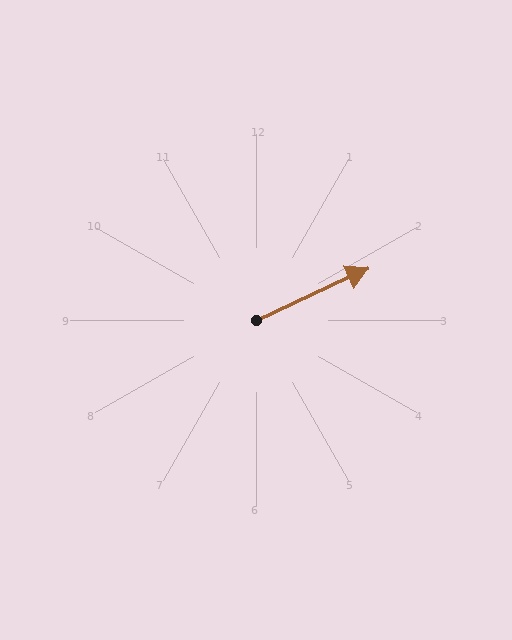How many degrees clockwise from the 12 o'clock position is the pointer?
Approximately 65 degrees.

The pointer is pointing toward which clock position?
Roughly 2 o'clock.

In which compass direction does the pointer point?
Northeast.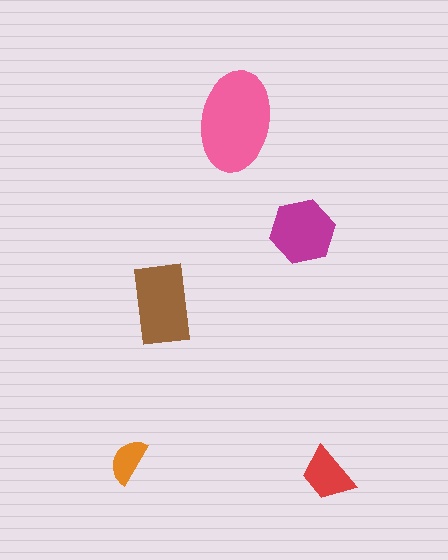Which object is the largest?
The pink ellipse.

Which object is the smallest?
The orange semicircle.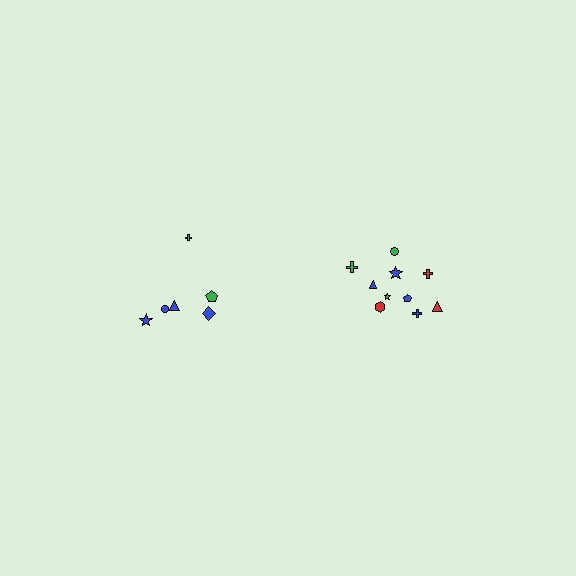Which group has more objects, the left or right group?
The right group.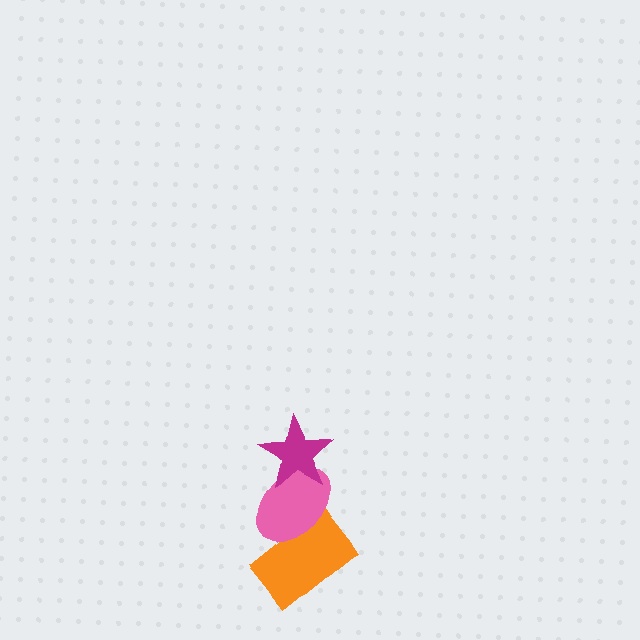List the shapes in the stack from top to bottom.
From top to bottom: the magenta star, the pink ellipse, the orange rectangle.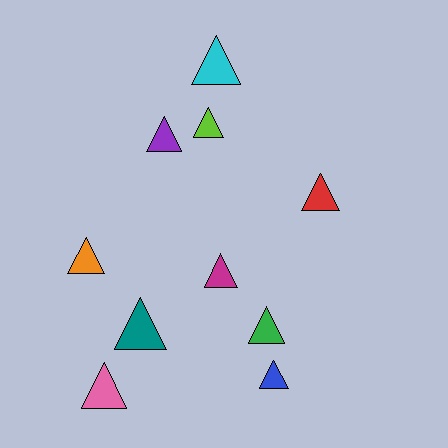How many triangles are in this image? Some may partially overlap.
There are 10 triangles.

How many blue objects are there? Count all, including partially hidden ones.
There is 1 blue object.